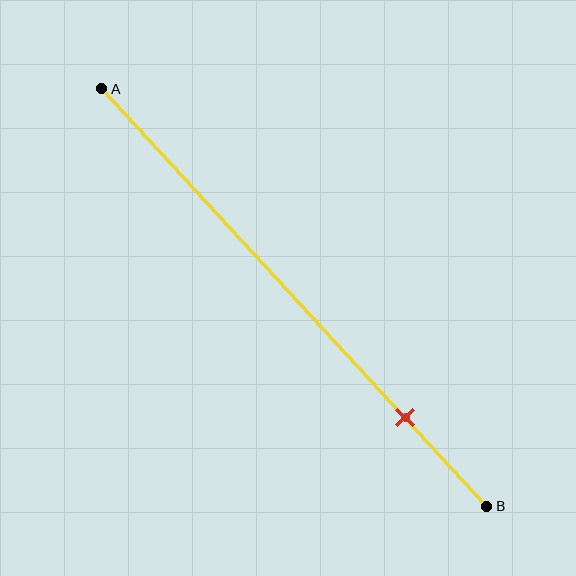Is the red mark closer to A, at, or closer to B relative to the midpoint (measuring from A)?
The red mark is closer to point B than the midpoint of segment AB.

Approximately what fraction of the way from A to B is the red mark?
The red mark is approximately 80% of the way from A to B.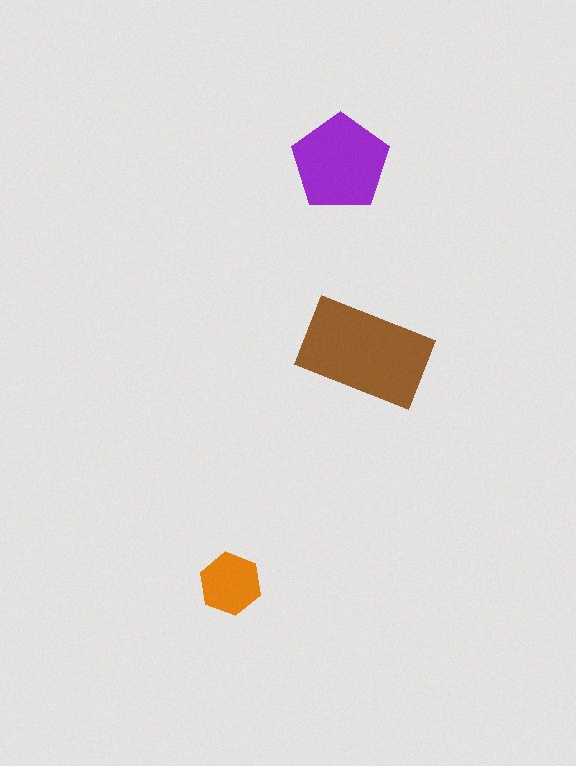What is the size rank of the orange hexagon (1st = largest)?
3rd.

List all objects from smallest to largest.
The orange hexagon, the purple pentagon, the brown rectangle.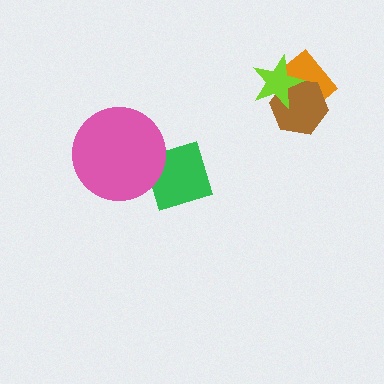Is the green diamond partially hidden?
Yes, it is partially covered by another shape.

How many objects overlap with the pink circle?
1 object overlaps with the pink circle.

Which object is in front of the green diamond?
The pink circle is in front of the green diamond.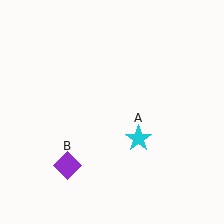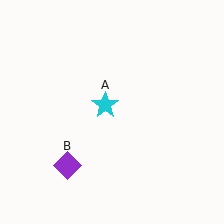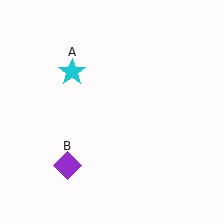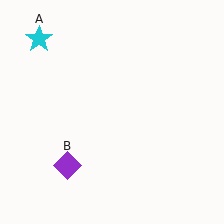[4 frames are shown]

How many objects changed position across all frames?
1 object changed position: cyan star (object A).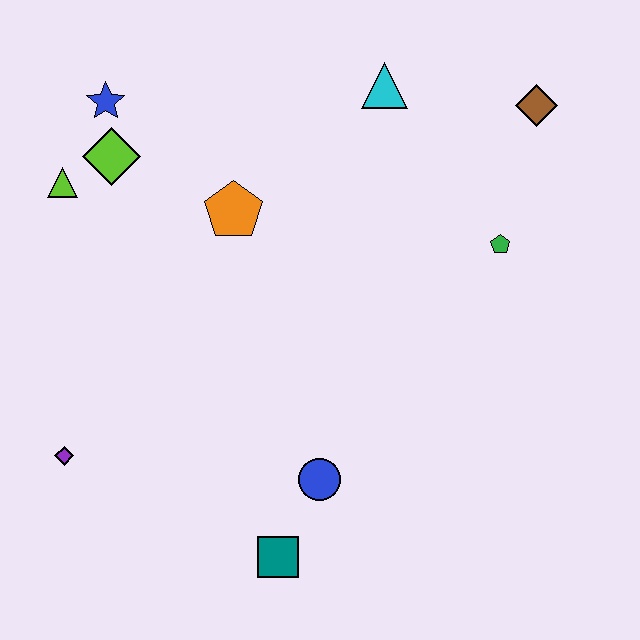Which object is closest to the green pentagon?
The brown diamond is closest to the green pentagon.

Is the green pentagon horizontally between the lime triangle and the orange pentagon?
No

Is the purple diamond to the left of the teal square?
Yes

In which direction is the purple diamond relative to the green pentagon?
The purple diamond is to the left of the green pentagon.